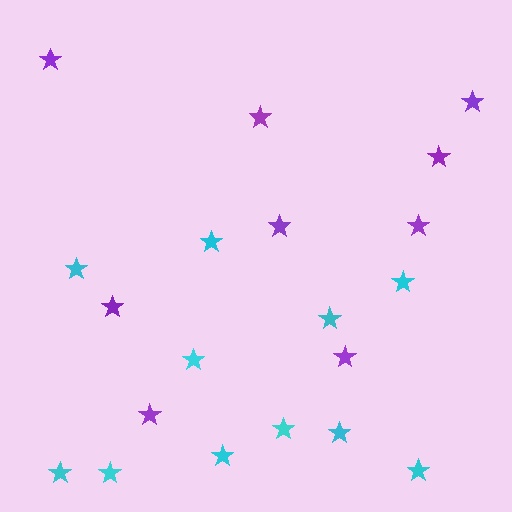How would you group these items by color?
There are 2 groups: one group of purple stars (9) and one group of cyan stars (11).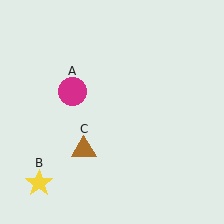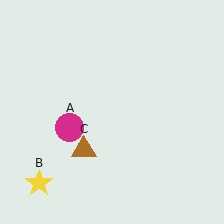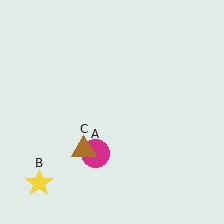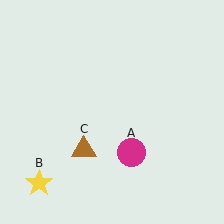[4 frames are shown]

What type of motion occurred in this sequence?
The magenta circle (object A) rotated counterclockwise around the center of the scene.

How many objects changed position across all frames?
1 object changed position: magenta circle (object A).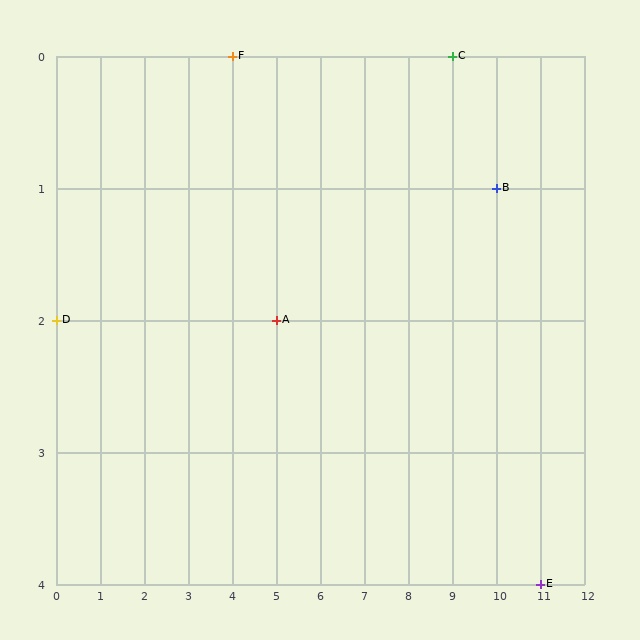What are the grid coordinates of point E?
Point E is at grid coordinates (11, 4).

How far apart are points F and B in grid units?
Points F and B are 6 columns and 1 row apart (about 6.1 grid units diagonally).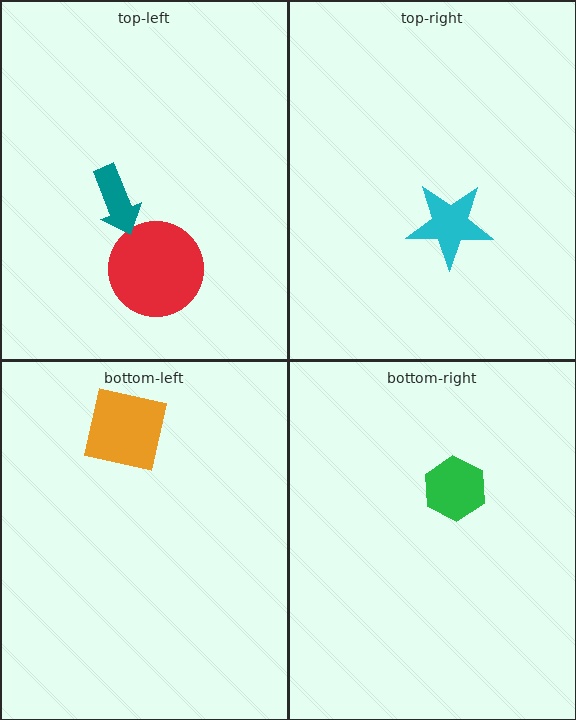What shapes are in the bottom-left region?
The orange square.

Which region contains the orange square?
The bottom-left region.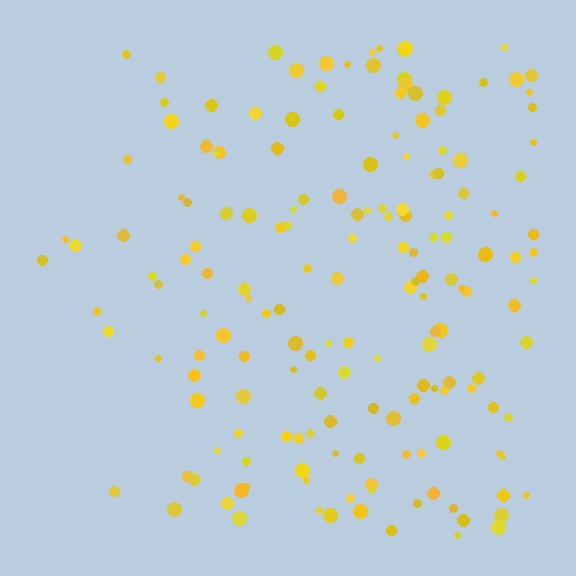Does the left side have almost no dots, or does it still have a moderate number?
Still a moderate number, just noticeably fewer than the right.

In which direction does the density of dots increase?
From left to right, with the right side densest.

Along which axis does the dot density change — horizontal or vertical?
Horizontal.